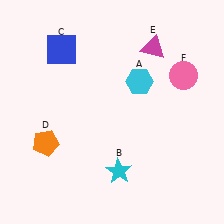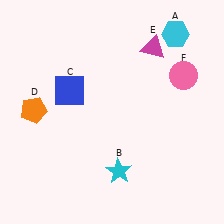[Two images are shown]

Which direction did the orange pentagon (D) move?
The orange pentagon (D) moved up.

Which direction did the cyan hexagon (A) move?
The cyan hexagon (A) moved up.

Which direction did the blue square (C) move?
The blue square (C) moved down.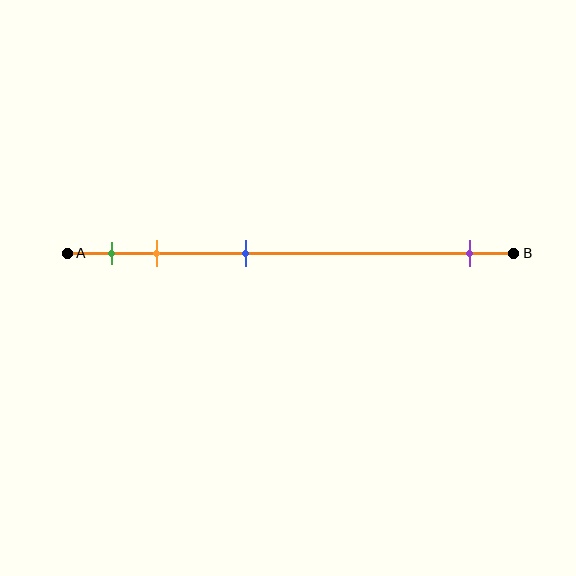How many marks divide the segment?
There are 4 marks dividing the segment.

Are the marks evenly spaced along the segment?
No, the marks are not evenly spaced.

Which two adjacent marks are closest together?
The green and orange marks are the closest adjacent pair.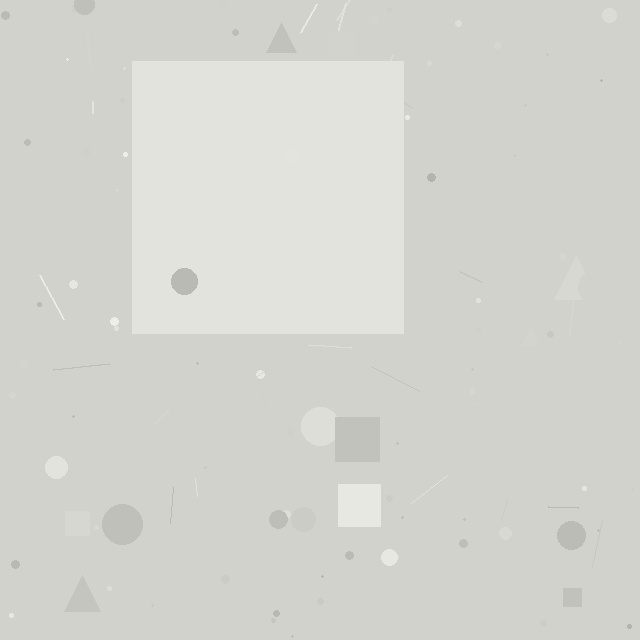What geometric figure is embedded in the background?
A square is embedded in the background.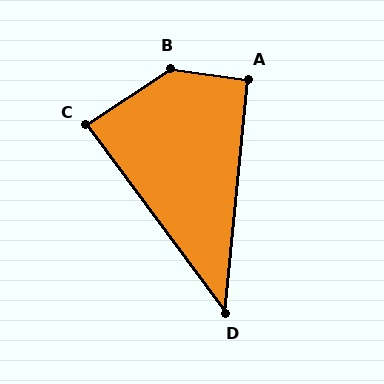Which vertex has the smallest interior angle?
D, at approximately 42 degrees.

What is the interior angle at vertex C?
Approximately 87 degrees (approximately right).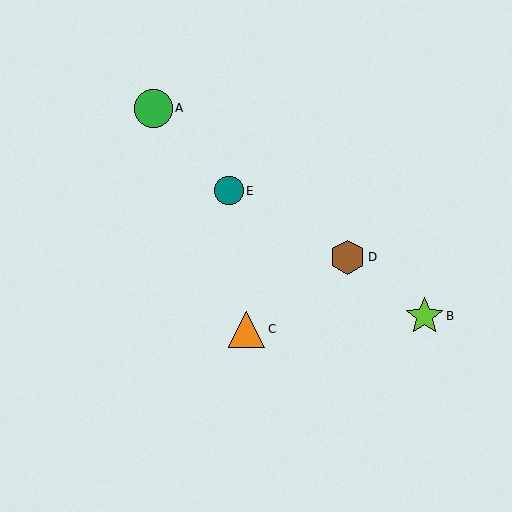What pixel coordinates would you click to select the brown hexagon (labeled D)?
Click at (348, 257) to select the brown hexagon D.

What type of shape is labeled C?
Shape C is an orange triangle.